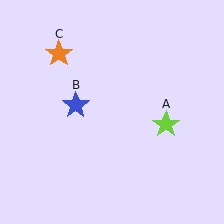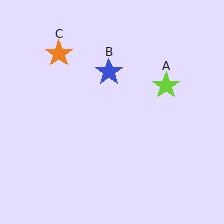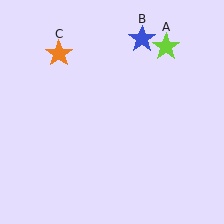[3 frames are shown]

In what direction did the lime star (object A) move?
The lime star (object A) moved up.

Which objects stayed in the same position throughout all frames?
Orange star (object C) remained stationary.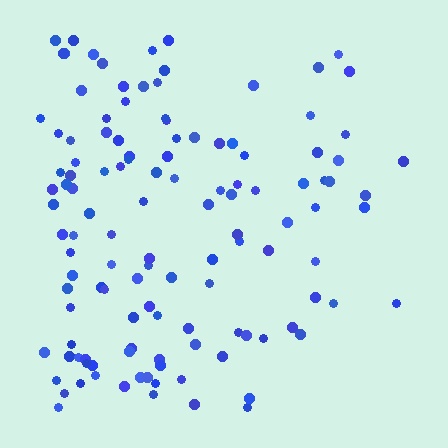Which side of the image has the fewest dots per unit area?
The right.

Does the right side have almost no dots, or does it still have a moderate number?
Still a moderate number, just noticeably fewer than the left.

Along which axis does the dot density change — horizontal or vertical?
Horizontal.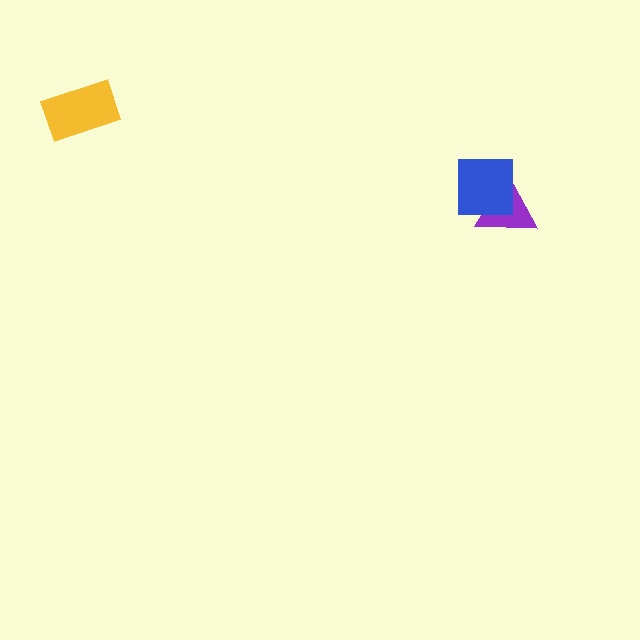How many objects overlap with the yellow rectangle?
0 objects overlap with the yellow rectangle.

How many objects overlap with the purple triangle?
1 object overlaps with the purple triangle.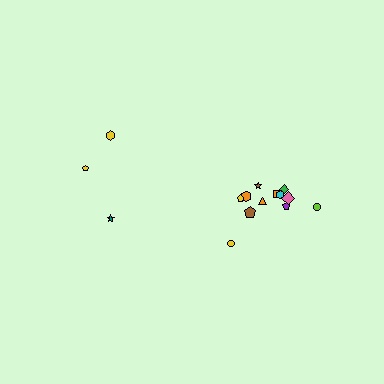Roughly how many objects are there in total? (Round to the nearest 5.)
Roughly 15 objects in total.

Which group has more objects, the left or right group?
The right group.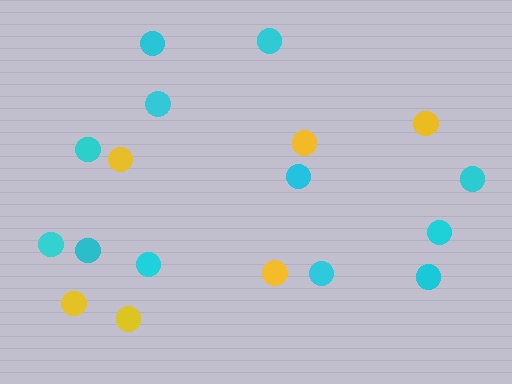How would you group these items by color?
There are 2 groups: one group of cyan circles (12) and one group of yellow circles (6).